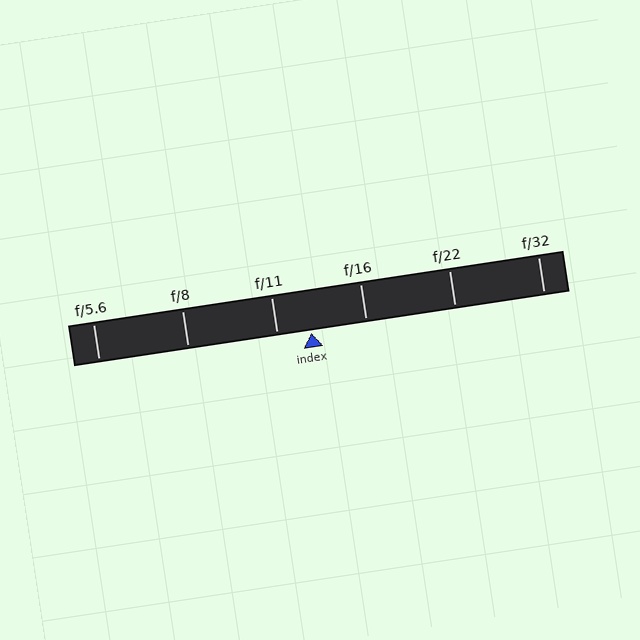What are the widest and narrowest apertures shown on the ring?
The widest aperture shown is f/5.6 and the narrowest is f/32.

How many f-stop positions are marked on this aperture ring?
There are 6 f-stop positions marked.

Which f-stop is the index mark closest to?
The index mark is closest to f/11.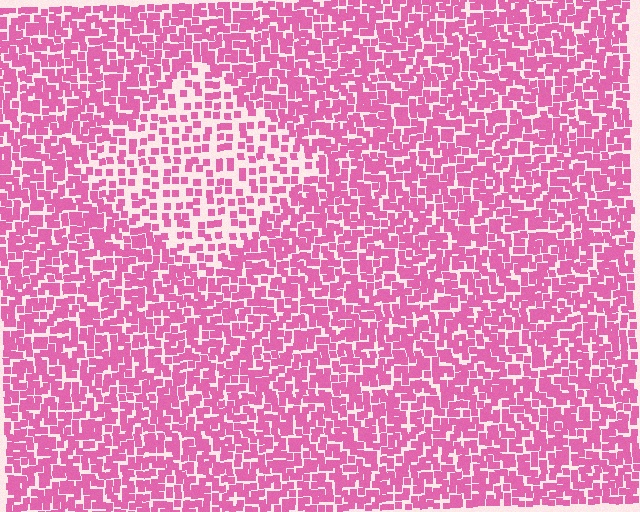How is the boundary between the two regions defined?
The boundary is defined by a change in element density (approximately 2.0x ratio). All elements are the same color, size, and shape.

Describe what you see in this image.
The image contains small pink elements arranged at two different densities. A diamond-shaped region is visible where the elements are less densely packed than the surrounding area.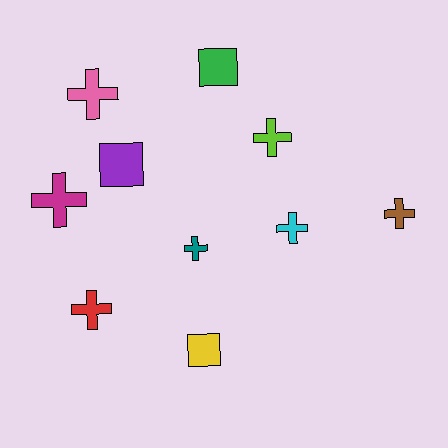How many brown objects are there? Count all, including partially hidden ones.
There is 1 brown object.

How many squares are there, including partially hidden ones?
There are 3 squares.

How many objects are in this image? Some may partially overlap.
There are 10 objects.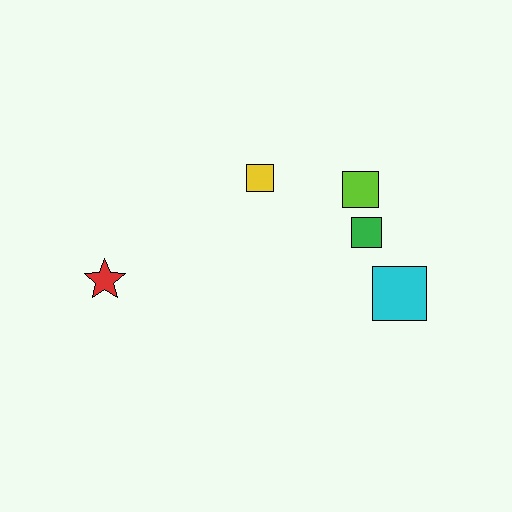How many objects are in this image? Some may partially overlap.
There are 5 objects.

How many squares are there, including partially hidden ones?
There are 4 squares.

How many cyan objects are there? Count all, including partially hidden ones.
There is 1 cyan object.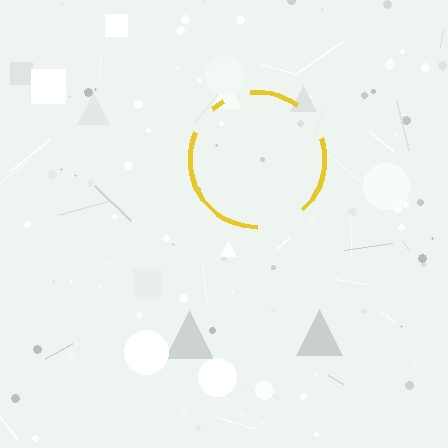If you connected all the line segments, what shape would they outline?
They would outline a circle.